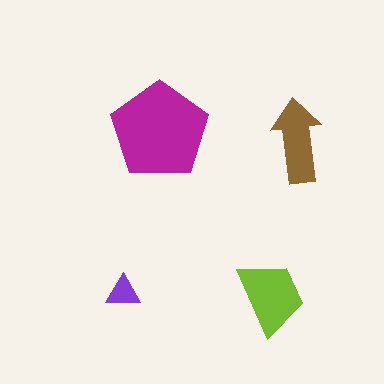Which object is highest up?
The magenta pentagon is topmost.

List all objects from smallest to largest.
The purple triangle, the brown arrow, the lime trapezoid, the magenta pentagon.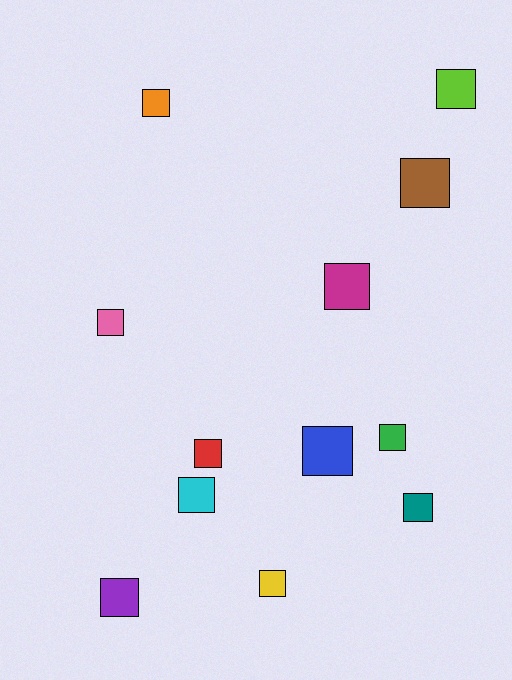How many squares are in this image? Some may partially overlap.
There are 12 squares.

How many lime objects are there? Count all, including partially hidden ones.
There is 1 lime object.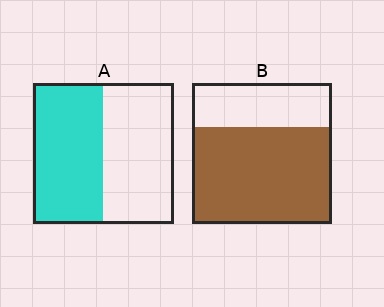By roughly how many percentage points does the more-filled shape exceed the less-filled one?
By roughly 20 percentage points (B over A).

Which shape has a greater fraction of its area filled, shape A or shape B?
Shape B.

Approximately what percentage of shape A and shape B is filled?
A is approximately 50% and B is approximately 70%.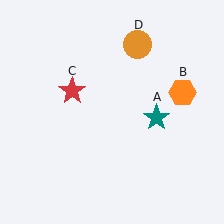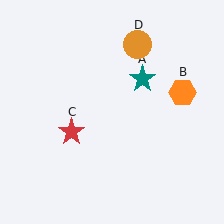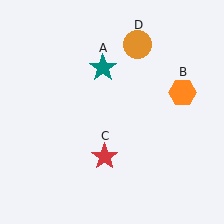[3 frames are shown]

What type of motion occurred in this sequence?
The teal star (object A), red star (object C) rotated counterclockwise around the center of the scene.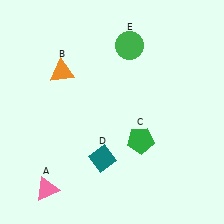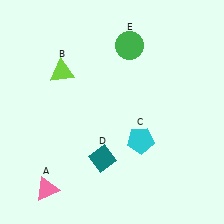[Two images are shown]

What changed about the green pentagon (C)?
In Image 1, C is green. In Image 2, it changed to cyan.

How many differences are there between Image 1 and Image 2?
There are 2 differences between the two images.